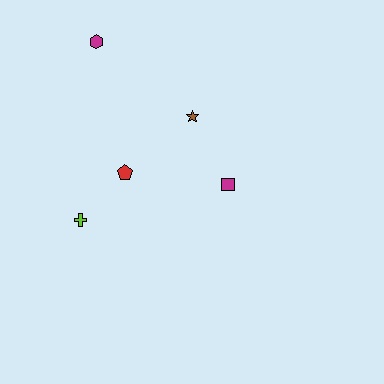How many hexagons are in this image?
There is 1 hexagon.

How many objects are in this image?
There are 5 objects.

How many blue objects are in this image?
There are no blue objects.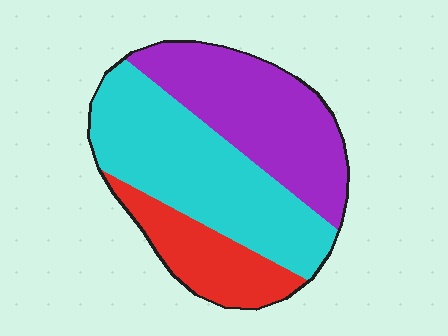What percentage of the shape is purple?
Purple covers around 35% of the shape.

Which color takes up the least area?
Red, at roughly 20%.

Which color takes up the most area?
Cyan, at roughly 45%.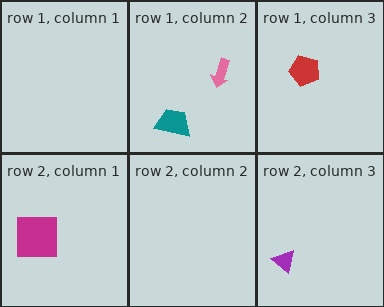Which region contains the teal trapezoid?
The row 1, column 2 region.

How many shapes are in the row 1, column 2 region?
2.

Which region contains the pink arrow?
The row 1, column 2 region.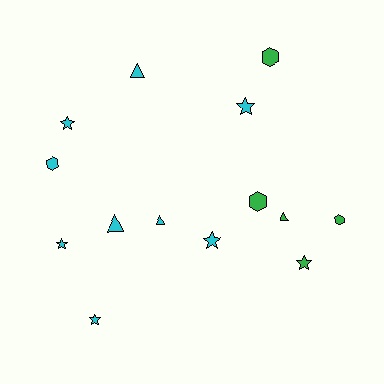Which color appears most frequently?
Cyan, with 9 objects.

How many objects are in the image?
There are 14 objects.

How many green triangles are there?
There is 1 green triangle.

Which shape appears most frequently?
Star, with 6 objects.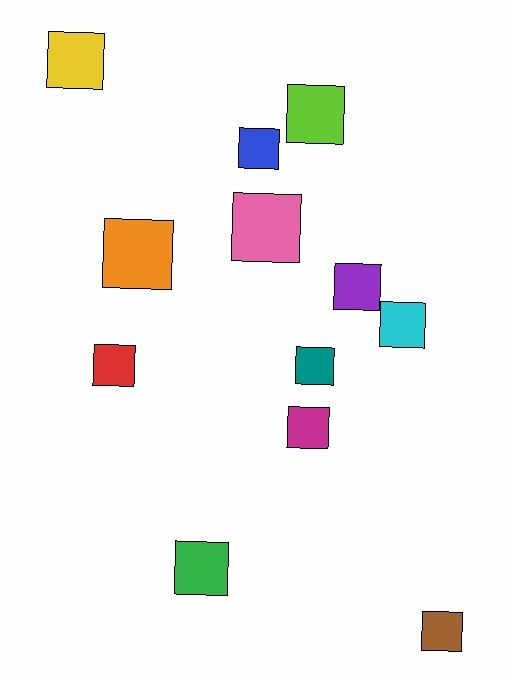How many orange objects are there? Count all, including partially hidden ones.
There is 1 orange object.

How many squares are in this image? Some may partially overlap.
There are 12 squares.